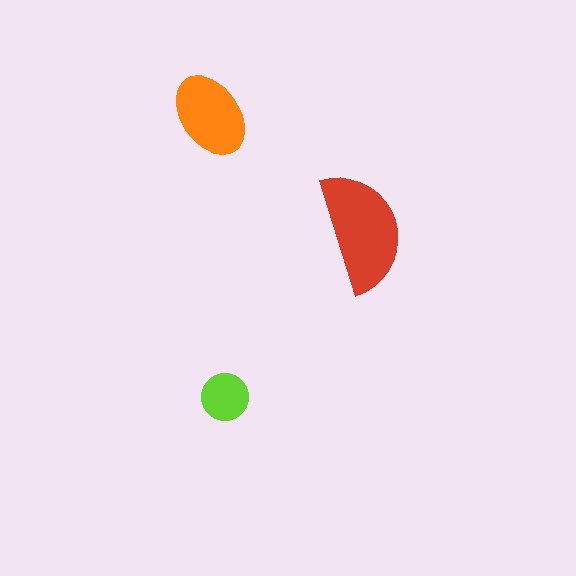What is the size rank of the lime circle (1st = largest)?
3rd.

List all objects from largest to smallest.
The red semicircle, the orange ellipse, the lime circle.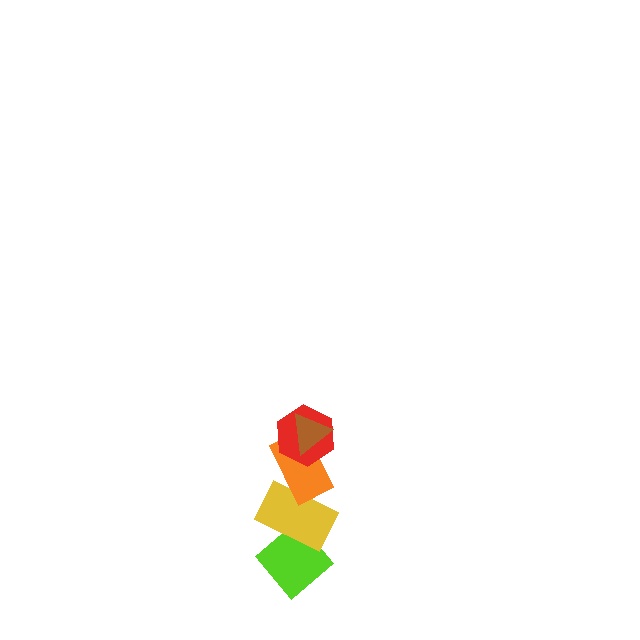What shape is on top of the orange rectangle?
The red hexagon is on top of the orange rectangle.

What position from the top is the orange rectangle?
The orange rectangle is 3rd from the top.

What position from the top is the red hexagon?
The red hexagon is 2nd from the top.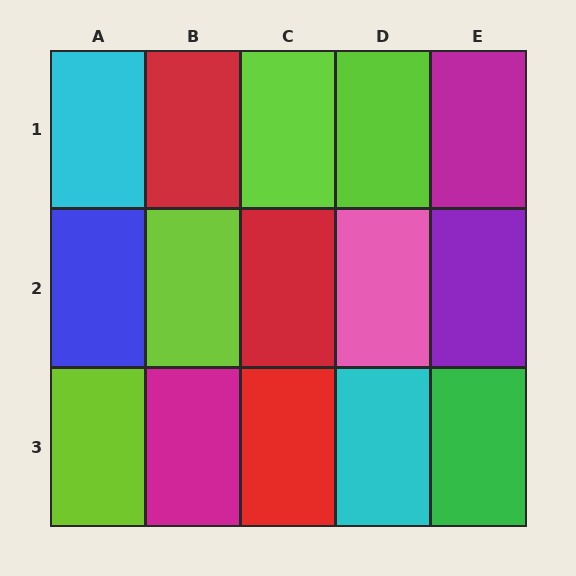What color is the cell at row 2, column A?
Blue.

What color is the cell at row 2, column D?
Pink.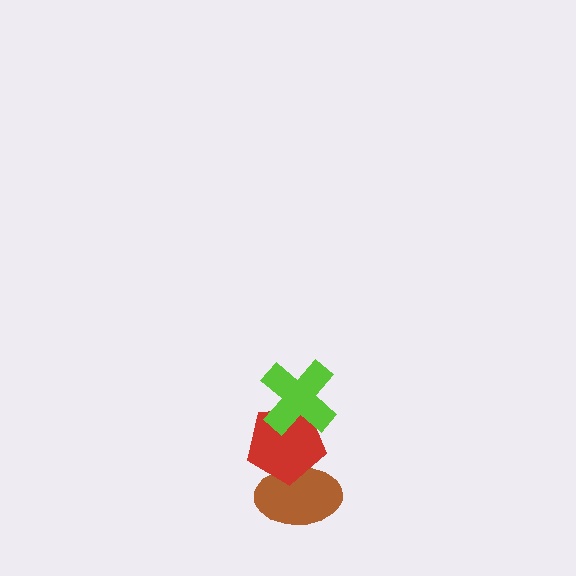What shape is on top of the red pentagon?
The lime cross is on top of the red pentagon.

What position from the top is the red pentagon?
The red pentagon is 2nd from the top.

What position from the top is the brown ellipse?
The brown ellipse is 3rd from the top.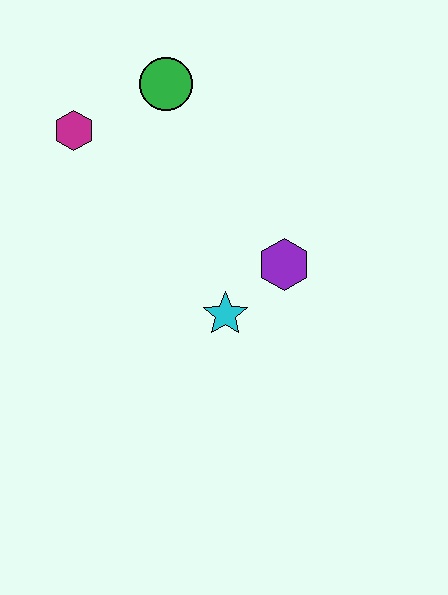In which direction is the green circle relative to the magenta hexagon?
The green circle is to the right of the magenta hexagon.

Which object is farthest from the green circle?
The cyan star is farthest from the green circle.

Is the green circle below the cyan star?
No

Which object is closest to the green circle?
The magenta hexagon is closest to the green circle.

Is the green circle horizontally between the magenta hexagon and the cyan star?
Yes